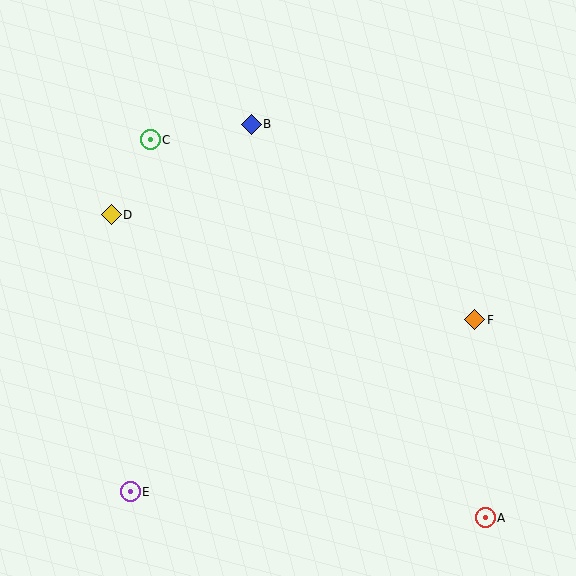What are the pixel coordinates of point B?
Point B is at (251, 124).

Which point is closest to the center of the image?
Point B at (251, 124) is closest to the center.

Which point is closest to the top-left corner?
Point C is closest to the top-left corner.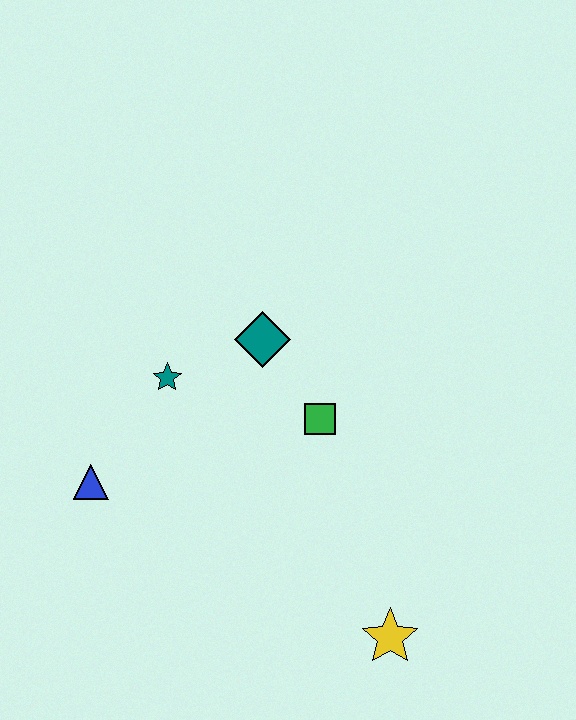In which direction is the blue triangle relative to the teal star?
The blue triangle is below the teal star.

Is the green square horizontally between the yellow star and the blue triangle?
Yes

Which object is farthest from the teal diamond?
The yellow star is farthest from the teal diamond.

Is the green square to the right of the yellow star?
No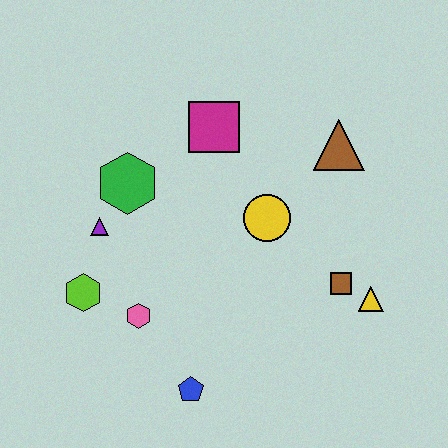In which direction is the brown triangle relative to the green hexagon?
The brown triangle is to the right of the green hexagon.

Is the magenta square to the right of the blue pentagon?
Yes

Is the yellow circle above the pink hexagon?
Yes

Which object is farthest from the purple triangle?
The yellow triangle is farthest from the purple triangle.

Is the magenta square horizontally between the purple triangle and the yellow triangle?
Yes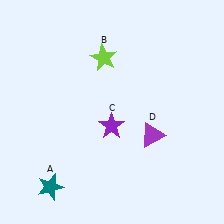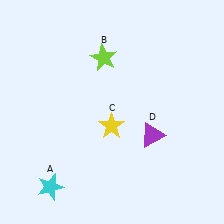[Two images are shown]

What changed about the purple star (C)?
In Image 1, C is purple. In Image 2, it changed to yellow.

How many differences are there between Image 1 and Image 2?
There are 2 differences between the two images.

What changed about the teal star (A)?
In Image 1, A is teal. In Image 2, it changed to cyan.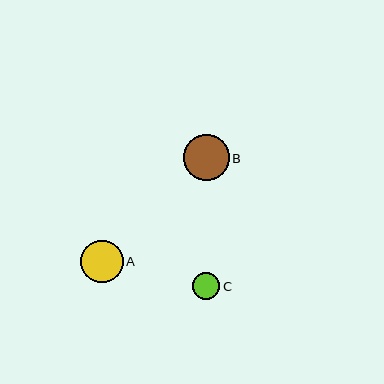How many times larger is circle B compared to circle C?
Circle B is approximately 1.7 times the size of circle C.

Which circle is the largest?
Circle B is the largest with a size of approximately 46 pixels.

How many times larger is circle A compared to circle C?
Circle A is approximately 1.6 times the size of circle C.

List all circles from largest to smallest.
From largest to smallest: B, A, C.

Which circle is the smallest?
Circle C is the smallest with a size of approximately 27 pixels.